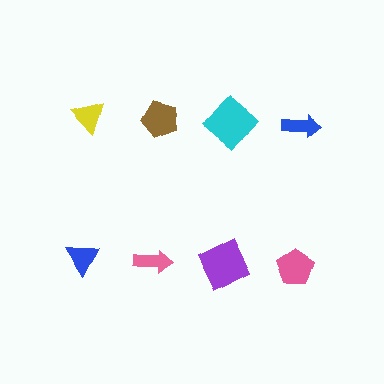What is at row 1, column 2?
A brown pentagon.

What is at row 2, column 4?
A pink pentagon.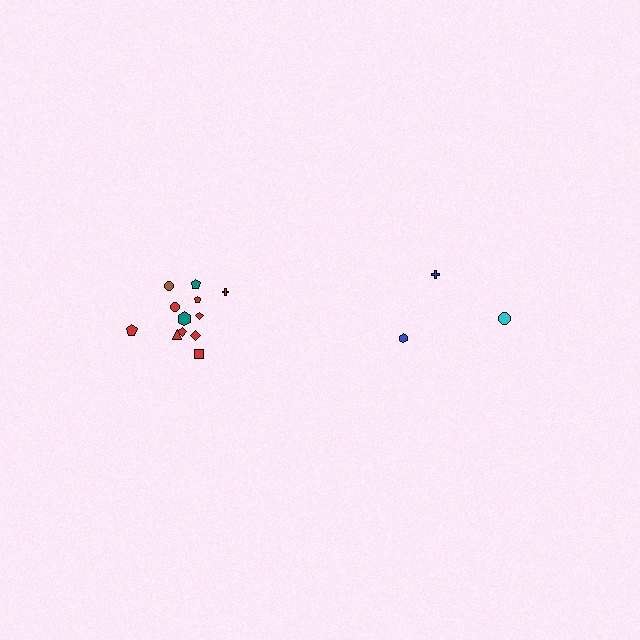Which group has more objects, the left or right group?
The left group.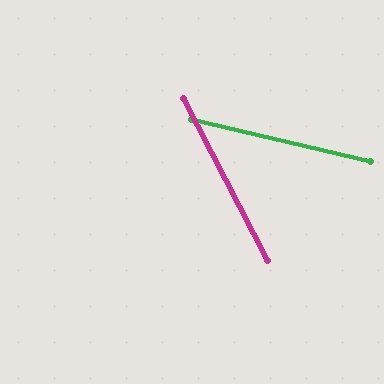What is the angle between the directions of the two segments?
Approximately 49 degrees.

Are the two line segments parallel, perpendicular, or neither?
Neither parallel nor perpendicular — they differ by about 49°.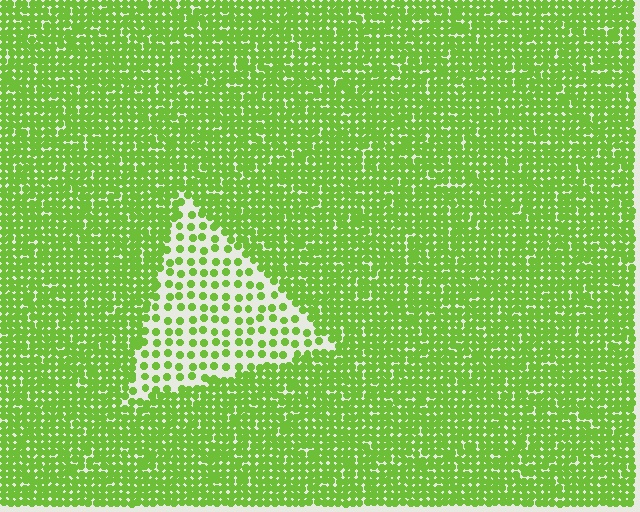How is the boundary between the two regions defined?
The boundary is defined by a change in element density (approximately 2.7x ratio). All elements are the same color, size, and shape.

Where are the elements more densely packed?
The elements are more densely packed outside the triangle boundary.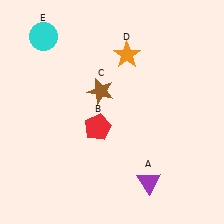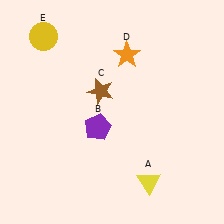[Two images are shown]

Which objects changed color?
A changed from purple to yellow. B changed from red to purple. E changed from cyan to yellow.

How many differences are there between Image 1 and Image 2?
There are 3 differences between the two images.